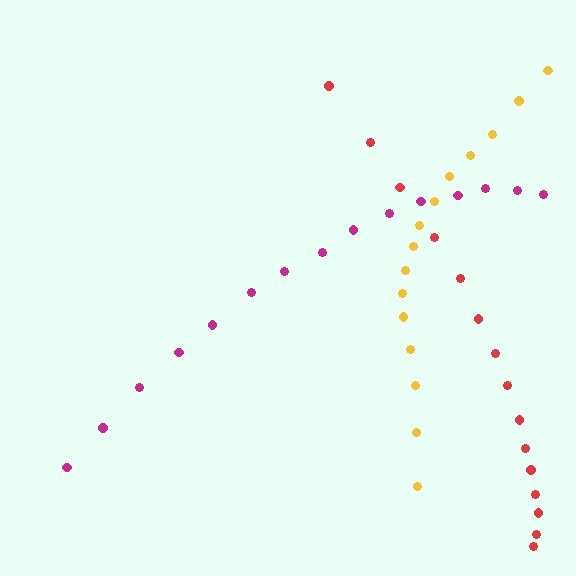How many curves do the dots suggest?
There are 3 distinct paths.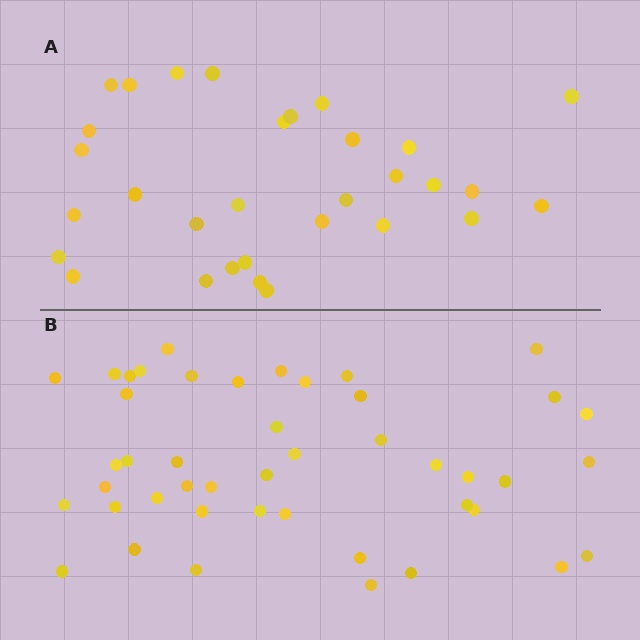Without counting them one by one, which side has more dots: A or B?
Region B (the bottom region) has more dots.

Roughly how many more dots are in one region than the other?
Region B has approximately 15 more dots than region A.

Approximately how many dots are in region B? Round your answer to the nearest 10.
About 40 dots. (The exact count is 45, which rounds to 40.)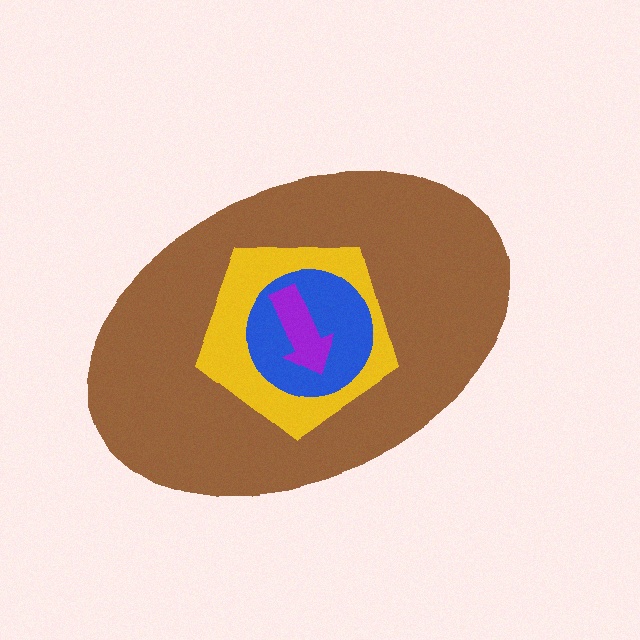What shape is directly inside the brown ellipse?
The yellow pentagon.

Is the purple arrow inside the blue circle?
Yes.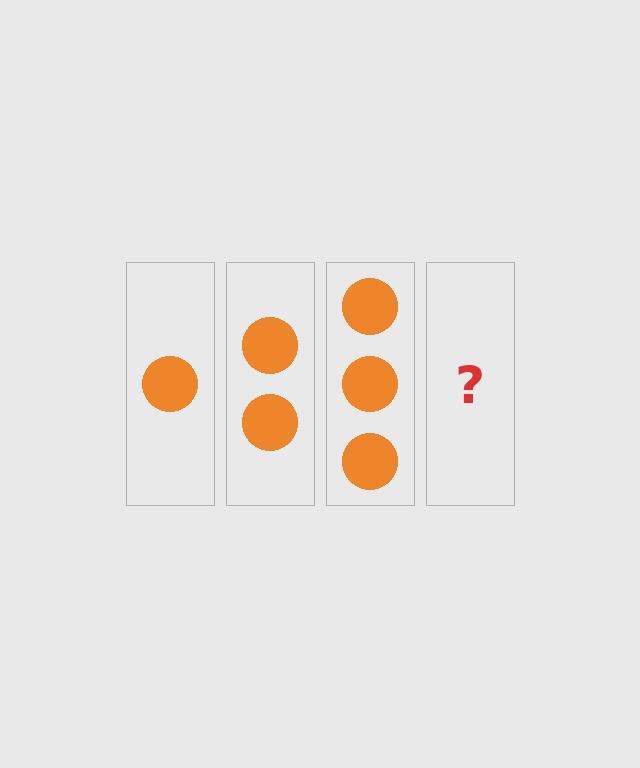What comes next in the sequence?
The next element should be 4 circles.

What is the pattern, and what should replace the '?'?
The pattern is that each step adds one more circle. The '?' should be 4 circles.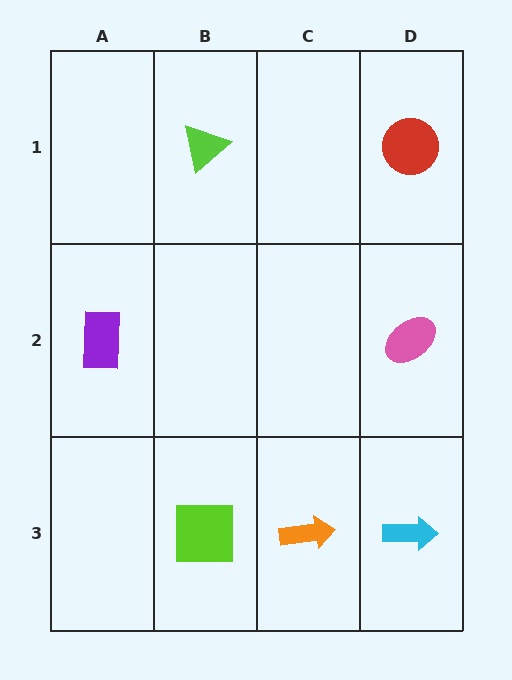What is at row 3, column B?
A lime square.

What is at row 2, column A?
A purple rectangle.